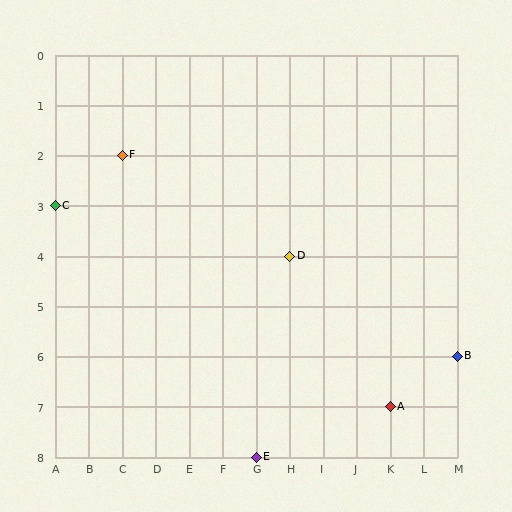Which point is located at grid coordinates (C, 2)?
Point F is at (C, 2).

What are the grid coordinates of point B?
Point B is at grid coordinates (M, 6).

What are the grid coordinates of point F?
Point F is at grid coordinates (C, 2).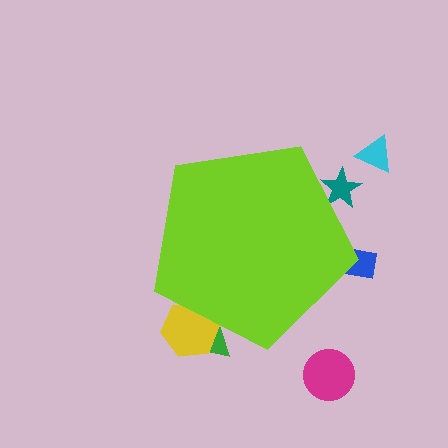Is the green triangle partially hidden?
Yes, the green triangle is partially hidden behind the lime pentagon.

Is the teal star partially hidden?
Yes, the teal star is partially hidden behind the lime pentagon.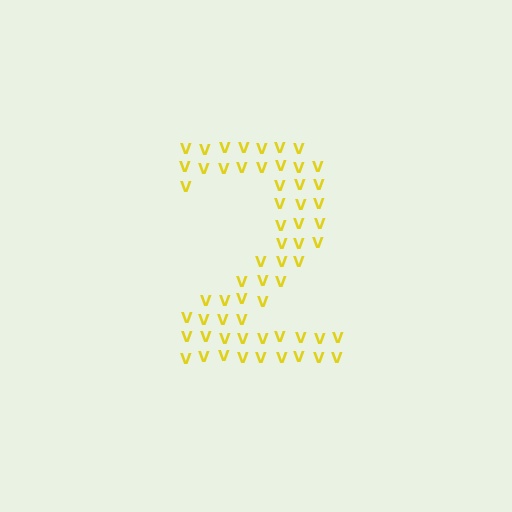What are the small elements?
The small elements are letter V's.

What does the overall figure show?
The overall figure shows the digit 2.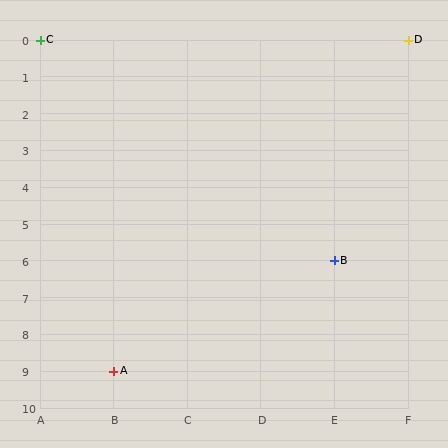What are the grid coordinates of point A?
Point A is at grid coordinates (B, 9).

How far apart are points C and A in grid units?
Points C and A are 1 column and 9 rows apart (about 9.1 grid units diagonally).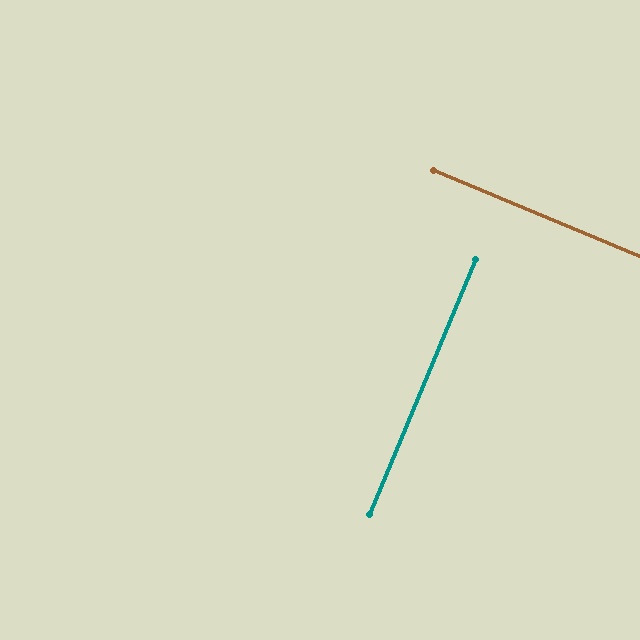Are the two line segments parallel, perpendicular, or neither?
Perpendicular — they meet at approximately 90°.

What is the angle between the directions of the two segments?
Approximately 90 degrees.